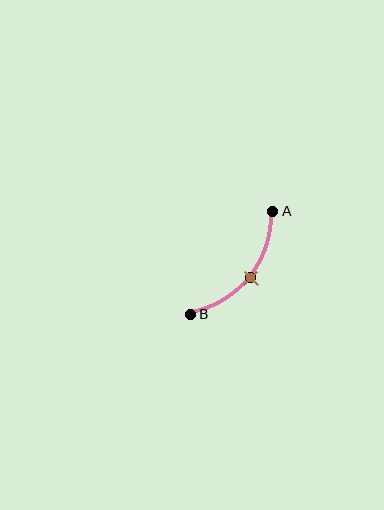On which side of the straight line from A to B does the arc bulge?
The arc bulges below and to the right of the straight line connecting A and B.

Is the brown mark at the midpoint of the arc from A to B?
Yes. The brown mark lies on the arc at equal arc-length from both A and B — it is the arc midpoint.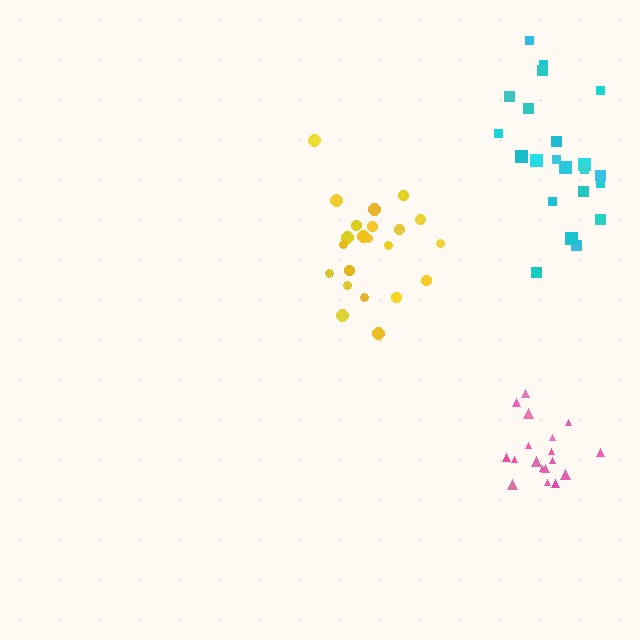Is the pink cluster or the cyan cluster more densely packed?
Pink.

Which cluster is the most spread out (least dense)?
Cyan.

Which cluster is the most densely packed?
Pink.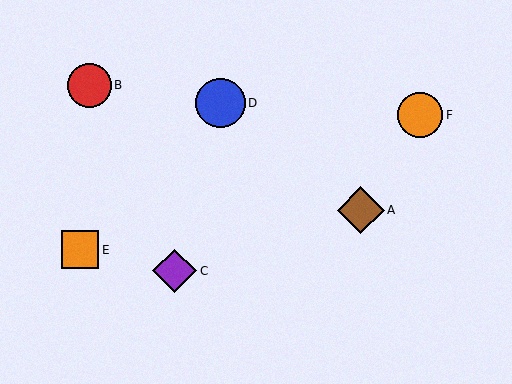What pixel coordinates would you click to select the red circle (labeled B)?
Click at (89, 85) to select the red circle B.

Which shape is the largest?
The blue circle (labeled D) is the largest.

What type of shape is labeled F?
Shape F is an orange circle.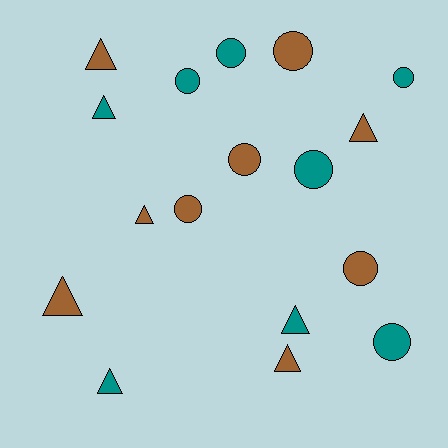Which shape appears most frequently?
Circle, with 9 objects.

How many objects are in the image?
There are 17 objects.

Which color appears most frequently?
Brown, with 9 objects.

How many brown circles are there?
There are 4 brown circles.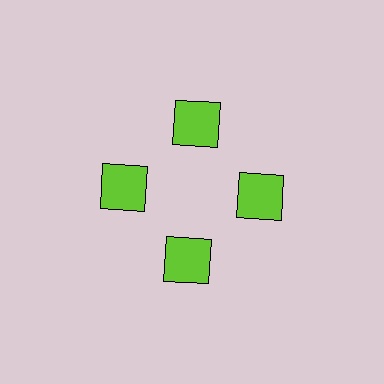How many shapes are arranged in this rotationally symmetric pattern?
There are 4 shapes, arranged in 4 groups of 1.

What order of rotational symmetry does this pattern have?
This pattern has 4-fold rotational symmetry.